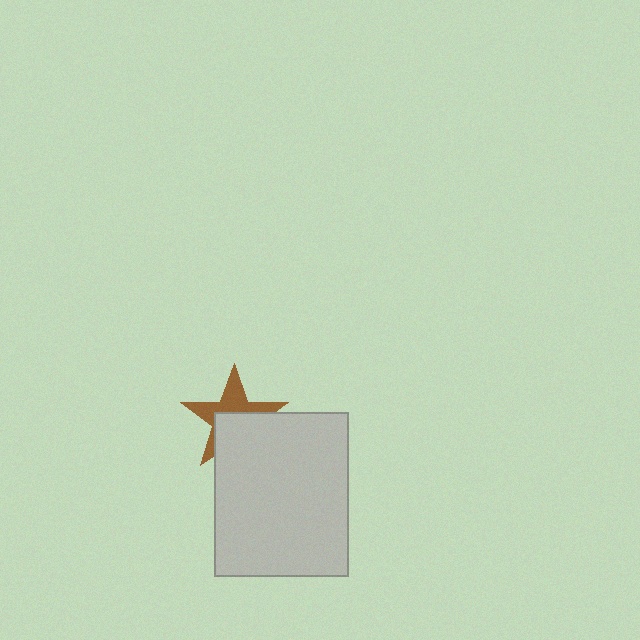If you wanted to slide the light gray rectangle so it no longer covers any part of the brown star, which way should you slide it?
Slide it down — that is the most direct way to separate the two shapes.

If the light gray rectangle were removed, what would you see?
You would see the complete brown star.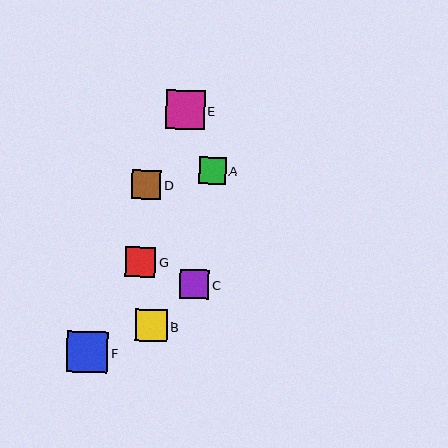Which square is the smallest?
Square A is the smallest with a size of approximately 27 pixels.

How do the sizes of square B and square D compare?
Square B and square D are approximately the same size.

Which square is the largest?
Square F is the largest with a size of approximately 41 pixels.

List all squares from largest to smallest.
From largest to smallest: F, E, B, G, D, C, A.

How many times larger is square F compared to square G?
Square F is approximately 1.3 times the size of square G.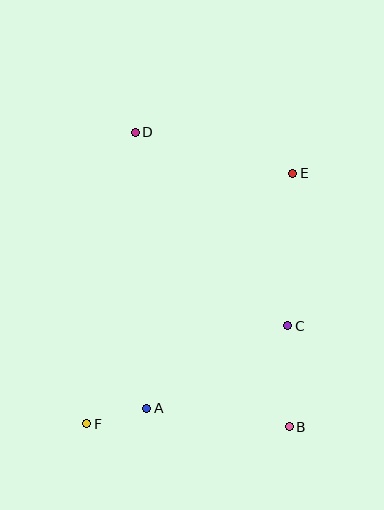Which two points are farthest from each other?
Points B and D are farthest from each other.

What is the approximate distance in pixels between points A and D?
The distance between A and D is approximately 276 pixels.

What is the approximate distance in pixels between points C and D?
The distance between C and D is approximately 247 pixels.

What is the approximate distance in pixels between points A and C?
The distance between A and C is approximately 164 pixels.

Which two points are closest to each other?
Points A and F are closest to each other.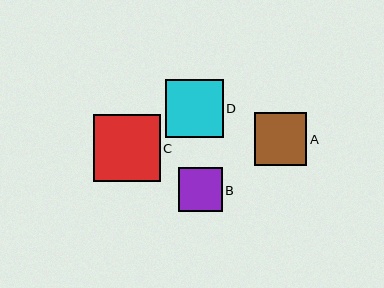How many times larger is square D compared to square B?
Square D is approximately 1.3 times the size of square B.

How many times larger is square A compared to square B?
Square A is approximately 1.2 times the size of square B.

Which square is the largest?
Square C is the largest with a size of approximately 66 pixels.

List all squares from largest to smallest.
From largest to smallest: C, D, A, B.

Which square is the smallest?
Square B is the smallest with a size of approximately 44 pixels.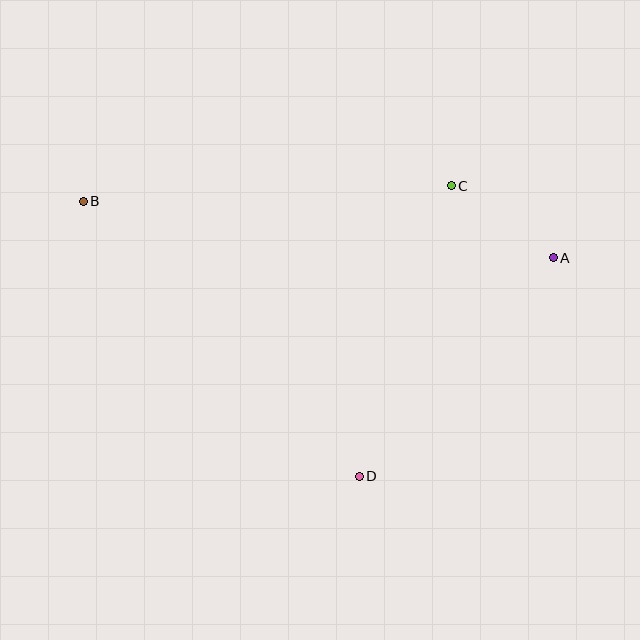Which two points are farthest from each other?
Points A and B are farthest from each other.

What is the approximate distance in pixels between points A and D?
The distance between A and D is approximately 292 pixels.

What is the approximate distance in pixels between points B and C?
The distance between B and C is approximately 368 pixels.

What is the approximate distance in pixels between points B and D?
The distance between B and D is approximately 389 pixels.